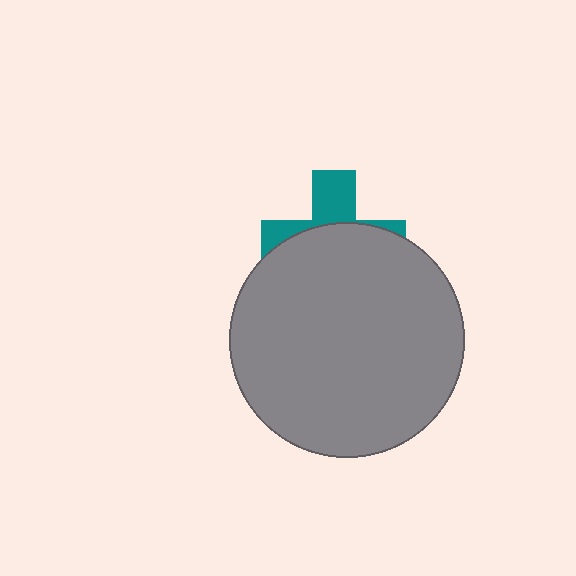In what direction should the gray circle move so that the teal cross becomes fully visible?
The gray circle should move down. That is the shortest direction to clear the overlap and leave the teal cross fully visible.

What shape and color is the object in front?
The object in front is a gray circle.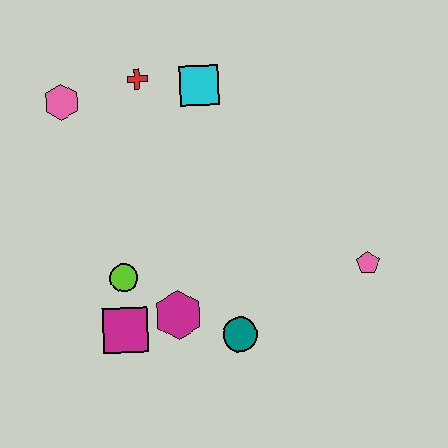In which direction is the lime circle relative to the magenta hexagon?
The lime circle is to the left of the magenta hexagon.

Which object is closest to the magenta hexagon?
The magenta square is closest to the magenta hexagon.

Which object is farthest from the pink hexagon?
The pink pentagon is farthest from the pink hexagon.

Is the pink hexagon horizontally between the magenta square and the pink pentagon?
No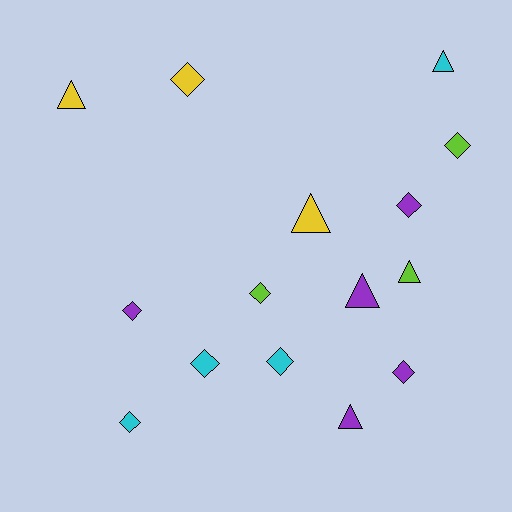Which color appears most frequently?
Purple, with 5 objects.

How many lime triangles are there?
There is 1 lime triangle.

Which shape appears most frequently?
Diamond, with 9 objects.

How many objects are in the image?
There are 15 objects.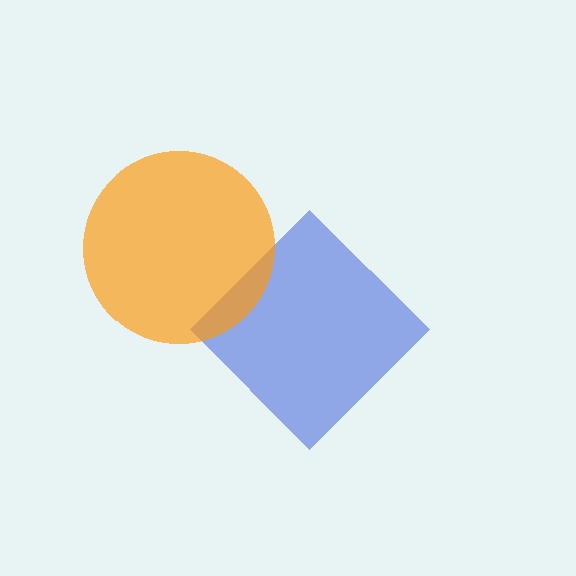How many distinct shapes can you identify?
There are 2 distinct shapes: a blue diamond, an orange circle.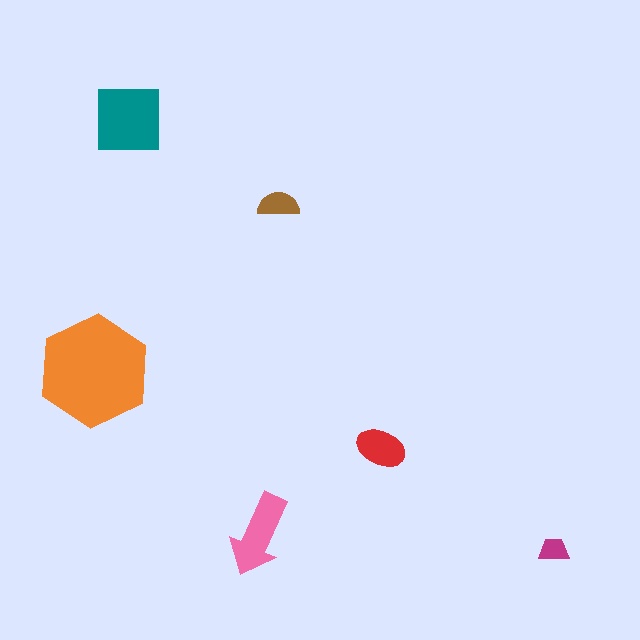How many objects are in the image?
There are 6 objects in the image.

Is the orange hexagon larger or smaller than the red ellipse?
Larger.